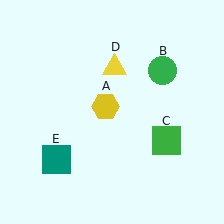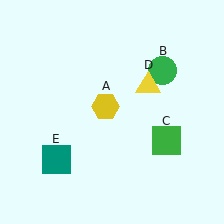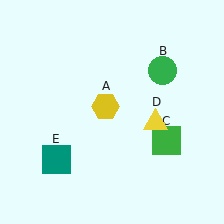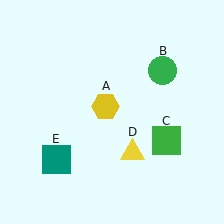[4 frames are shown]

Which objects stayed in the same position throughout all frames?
Yellow hexagon (object A) and green circle (object B) and green square (object C) and teal square (object E) remained stationary.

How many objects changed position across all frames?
1 object changed position: yellow triangle (object D).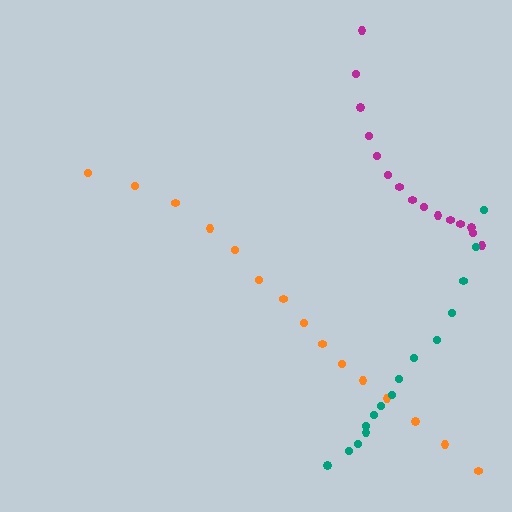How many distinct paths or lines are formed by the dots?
There are 3 distinct paths.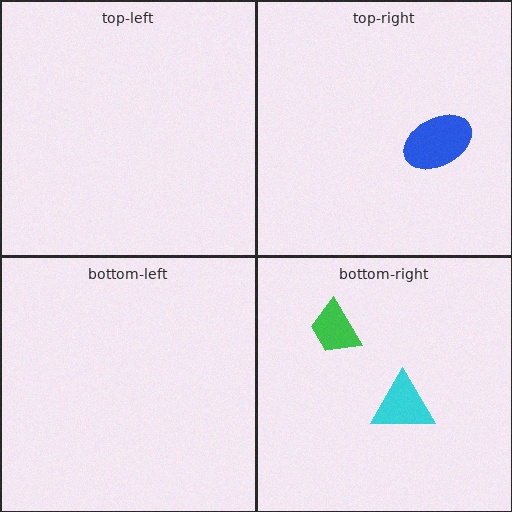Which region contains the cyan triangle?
The bottom-right region.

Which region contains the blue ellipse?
The top-right region.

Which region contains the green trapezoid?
The bottom-right region.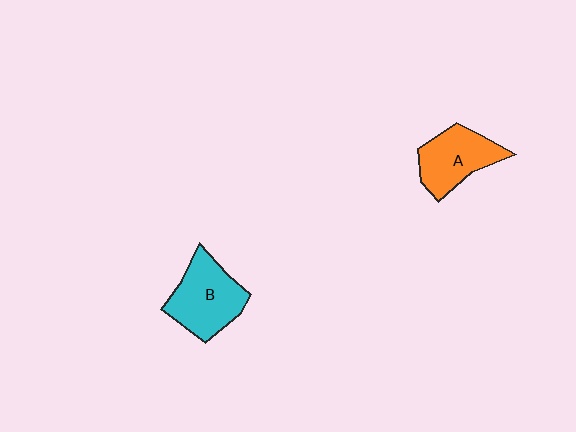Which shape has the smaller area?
Shape A (orange).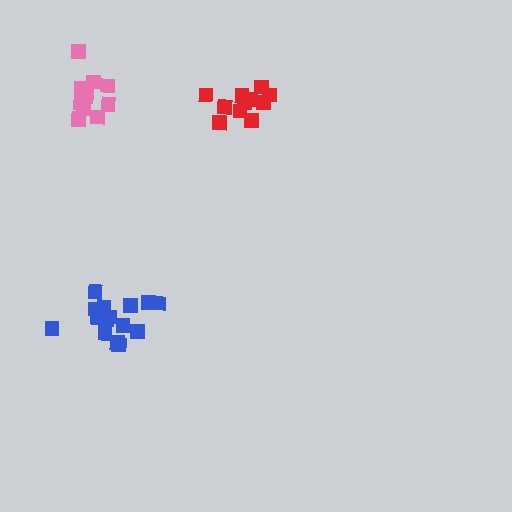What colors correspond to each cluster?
The clusters are colored: blue, red, pink.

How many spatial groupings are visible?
There are 3 spatial groupings.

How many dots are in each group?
Group 1: 16 dots, Group 2: 11 dots, Group 3: 11 dots (38 total).